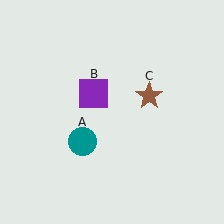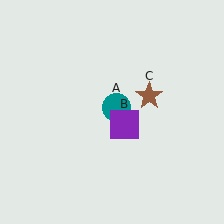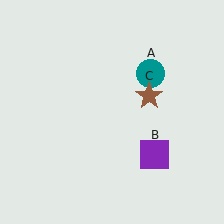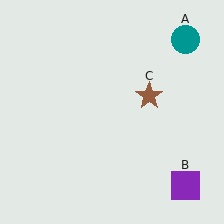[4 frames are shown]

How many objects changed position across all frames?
2 objects changed position: teal circle (object A), purple square (object B).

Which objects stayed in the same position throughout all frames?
Brown star (object C) remained stationary.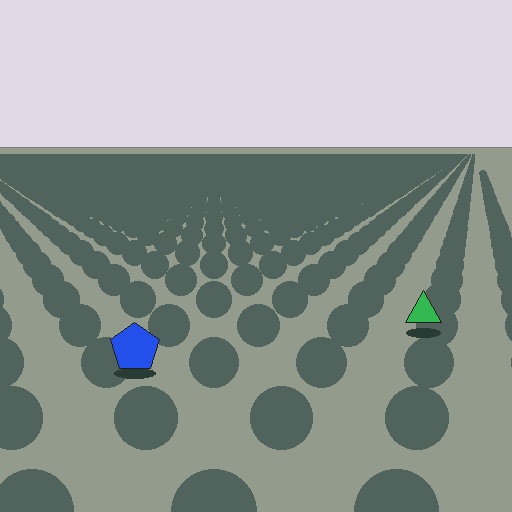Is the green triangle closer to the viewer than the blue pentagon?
No. The blue pentagon is closer — you can tell from the texture gradient: the ground texture is coarser near it.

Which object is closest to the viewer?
The blue pentagon is closest. The texture marks near it are larger and more spread out.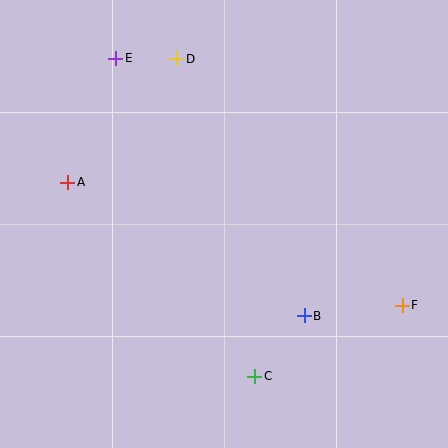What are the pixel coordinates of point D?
Point D is at (177, 59).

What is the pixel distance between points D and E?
The distance between D and E is 61 pixels.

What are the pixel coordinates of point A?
Point A is at (68, 182).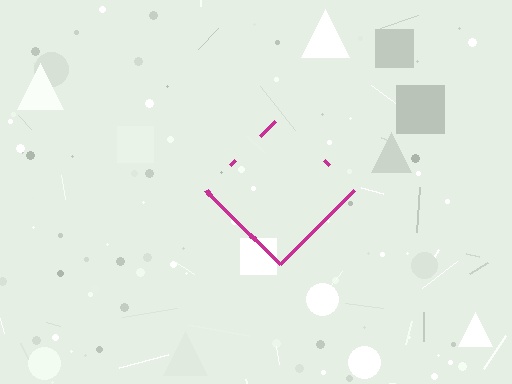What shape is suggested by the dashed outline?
The dashed outline suggests a diamond.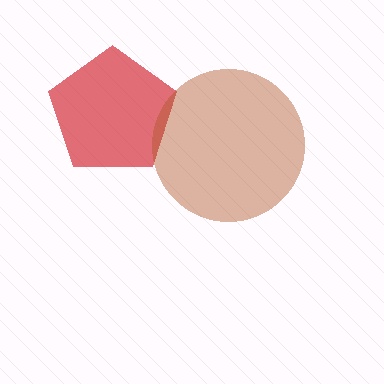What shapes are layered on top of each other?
The layered shapes are: a red pentagon, a brown circle.